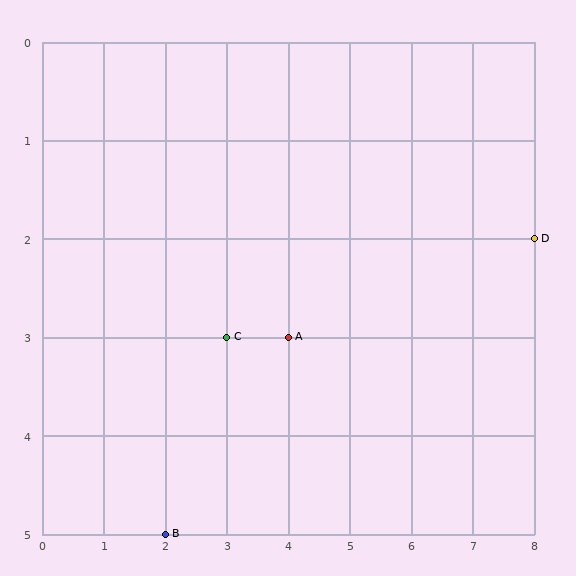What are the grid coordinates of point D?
Point D is at grid coordinates (8, 2).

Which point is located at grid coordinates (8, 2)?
Point D is at (8, 2).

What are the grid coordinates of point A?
Point A is at grid coordinates (4, 3).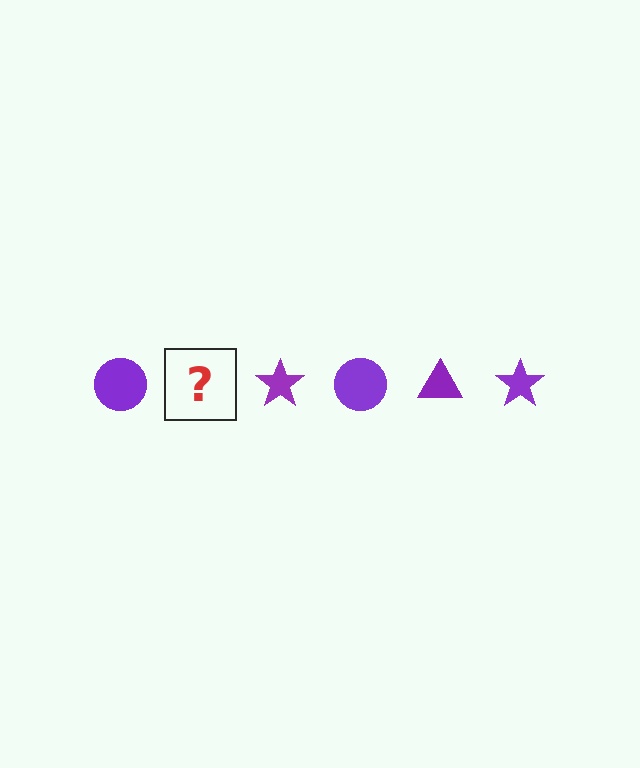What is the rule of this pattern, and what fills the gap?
The rule is that the pattern cycles through circle, triangle, star shapes in purple. The gap should be filled with a purple triangle.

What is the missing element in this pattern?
The missing element is a purple triangle.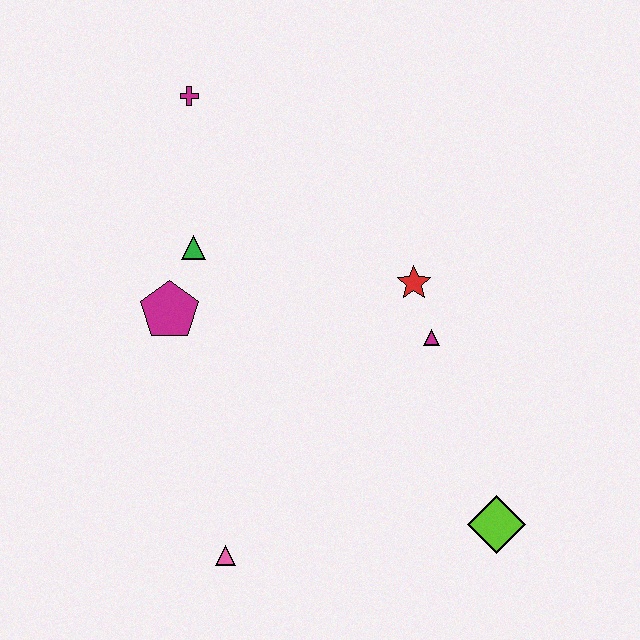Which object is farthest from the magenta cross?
The lime diamond is farthest from the magenta cross.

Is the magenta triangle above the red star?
No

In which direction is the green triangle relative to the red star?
The green triangle is to the left of the red star.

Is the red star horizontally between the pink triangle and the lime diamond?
Yes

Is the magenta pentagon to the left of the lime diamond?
Yes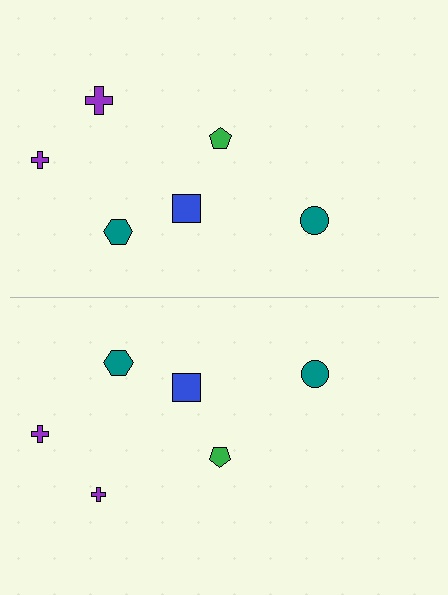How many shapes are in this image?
There are 12 shapes in this image.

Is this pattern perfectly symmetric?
No, the pattern is not perfectly symmetric. The purple cross on the bottom side has a different size than its mirror counterpart.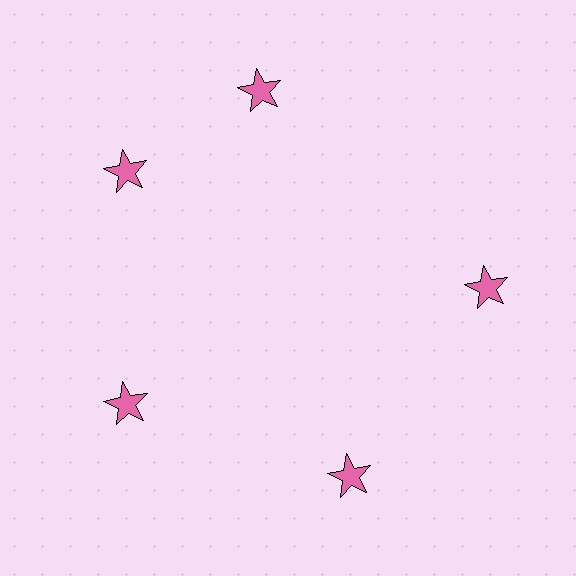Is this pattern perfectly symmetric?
No. The 5 pink stars are arranged in a ring, but one element near the 1 o'clock position is rotated out of alignment along the ring, breaking the 5-fold rotational symmetry.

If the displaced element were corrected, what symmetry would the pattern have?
It would have 5-fold rotational symmetry — the pattern would map onto itself every 72 degrees.